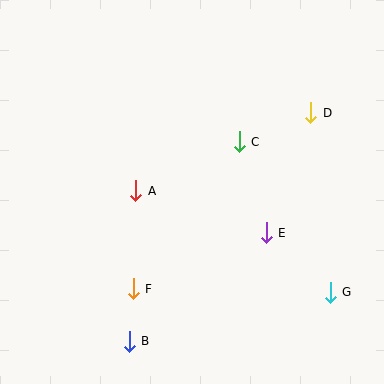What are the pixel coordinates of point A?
Point A is at (136, 191).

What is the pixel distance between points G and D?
The distance between G and D is 180 pixels.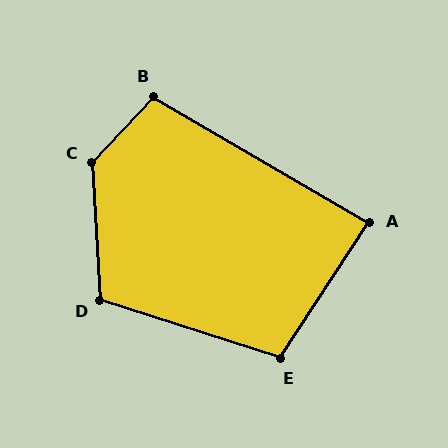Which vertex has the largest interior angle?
C, at approximately 133 degrees.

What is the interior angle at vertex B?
Approximately 103 degrees (obtuse).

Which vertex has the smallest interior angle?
A, at approximately 87 degrees.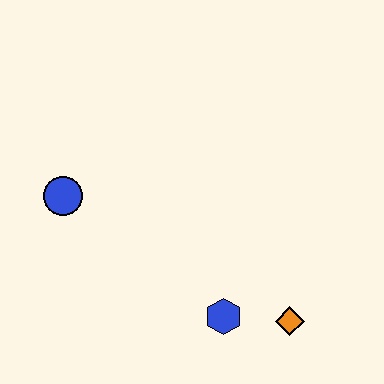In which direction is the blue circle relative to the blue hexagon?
The blue circle is to the left of the blue hexagon.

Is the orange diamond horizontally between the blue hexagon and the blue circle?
No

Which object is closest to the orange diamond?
The blue hexagon is closest to the orange diamond.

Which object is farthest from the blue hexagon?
The blue circle is farthest from the blue hexagon.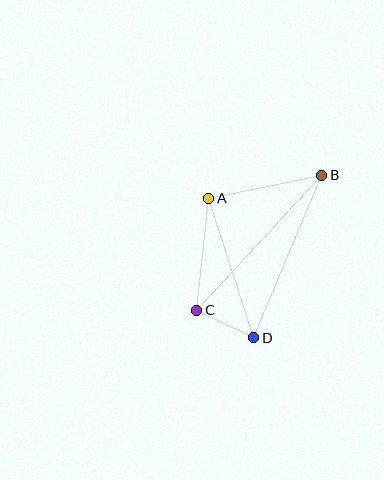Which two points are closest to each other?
Points C and D are closest to each other.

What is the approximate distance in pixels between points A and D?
The distance between A and D is approximately 147 pixels.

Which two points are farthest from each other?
Points B and C are farthest from each other.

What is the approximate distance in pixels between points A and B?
The distance between A and B is approximately 115 pixels.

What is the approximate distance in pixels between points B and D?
The distance between B and D is approximately 176 pixels.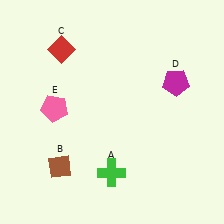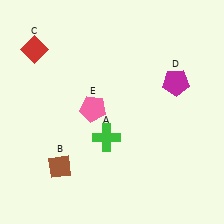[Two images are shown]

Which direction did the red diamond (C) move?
The red diamond (C) moved left.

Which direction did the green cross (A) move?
The green cross (A) moved up.